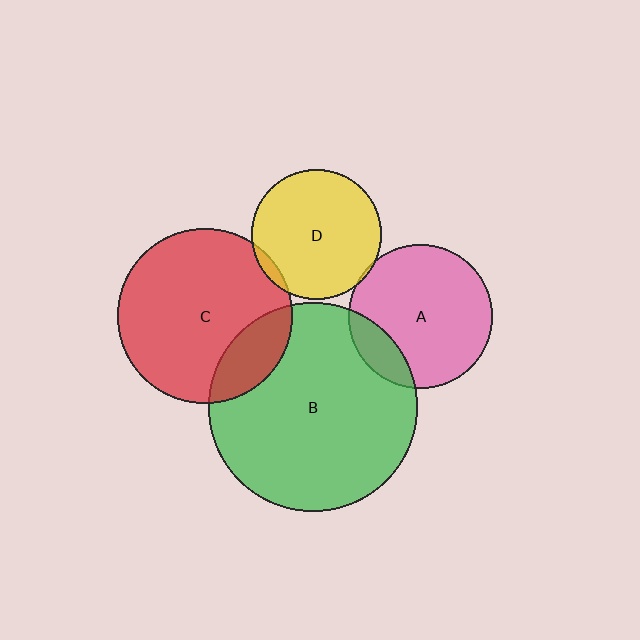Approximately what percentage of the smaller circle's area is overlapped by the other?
Approximately 20%.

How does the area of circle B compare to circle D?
Approximately 2.6 times.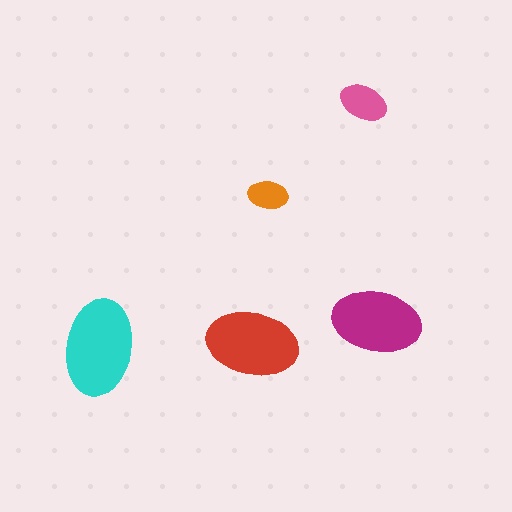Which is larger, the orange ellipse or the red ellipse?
The red one.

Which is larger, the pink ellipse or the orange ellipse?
The pink one.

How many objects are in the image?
There are 5 objects in the image.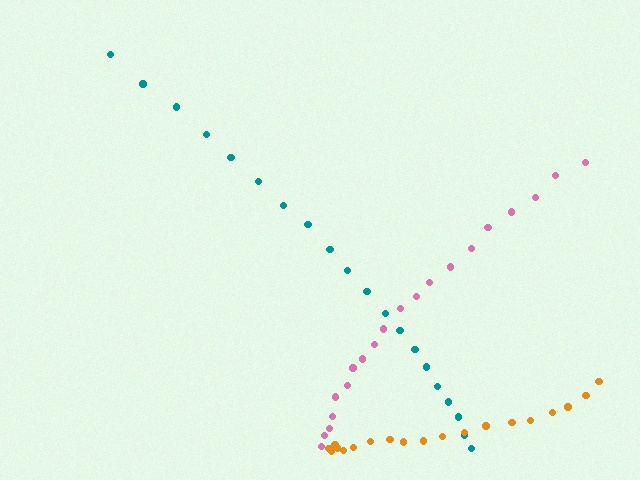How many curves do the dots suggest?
There are 3 distinct paths.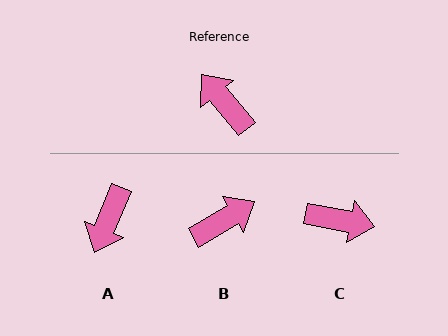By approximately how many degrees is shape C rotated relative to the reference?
Approximately 141 degrees clockwise.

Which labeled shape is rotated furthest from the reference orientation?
C, about 141 degrees away.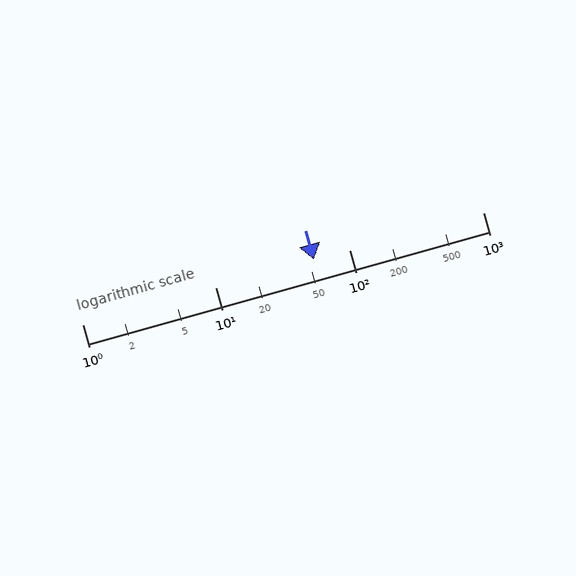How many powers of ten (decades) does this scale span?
The scale spans 3 decades, from 1 to 1000.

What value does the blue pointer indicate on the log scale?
The pointer indicates approximately 54.